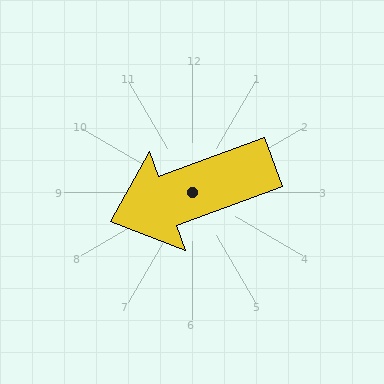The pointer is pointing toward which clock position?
Roughly 8 o'clock.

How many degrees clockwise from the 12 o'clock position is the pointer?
Approximately 250 degrees.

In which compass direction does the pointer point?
West.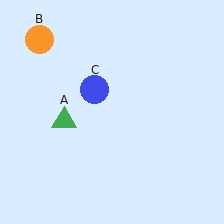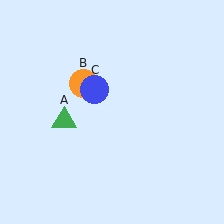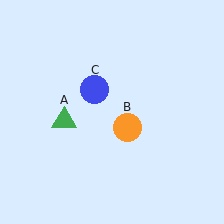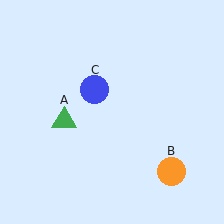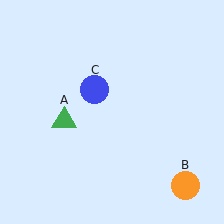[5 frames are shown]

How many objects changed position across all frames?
1 object changed position: orange circle (object B).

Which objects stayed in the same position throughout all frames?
Green triangle (object A) and blue circle (object C) remained stationary.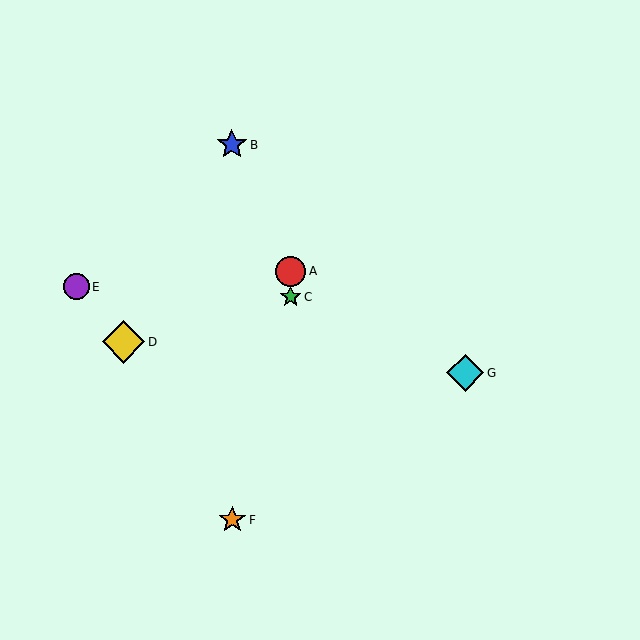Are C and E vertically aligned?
No, C is at x≈291 and E is at x≈76.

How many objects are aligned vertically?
2 objects (A, C) are aligned vertically.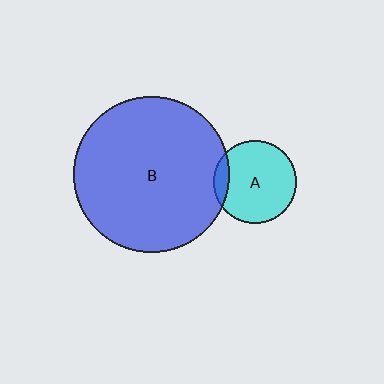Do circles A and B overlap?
Yes.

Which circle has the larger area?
Circle B (blue).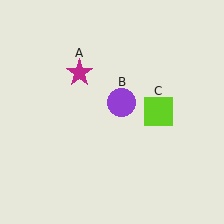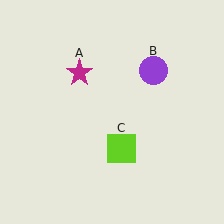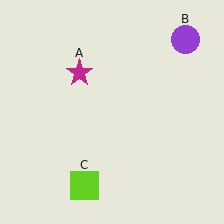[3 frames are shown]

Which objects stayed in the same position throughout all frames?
Magenta star (object A) remained stationary.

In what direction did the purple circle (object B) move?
The purple circle (object B) moved up and to the right.